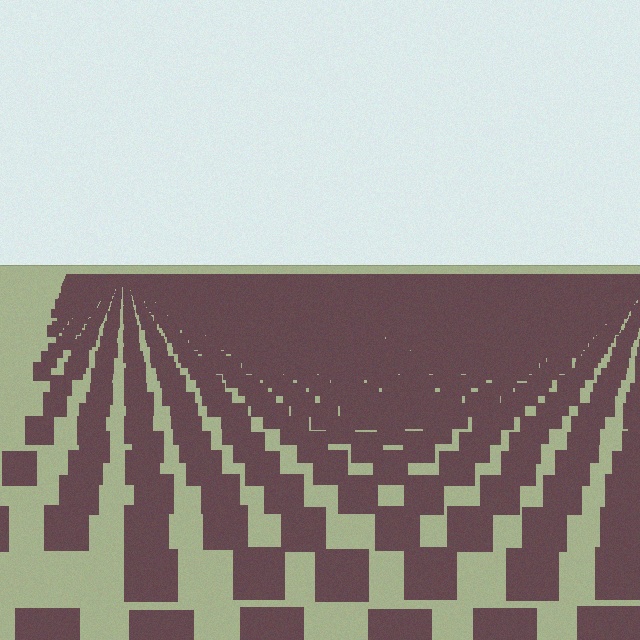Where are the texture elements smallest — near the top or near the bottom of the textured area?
Near the top.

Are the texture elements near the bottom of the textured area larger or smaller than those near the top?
Larger. Near the bottom, elements are closer to the viewer and appear at a bigger on-screen size.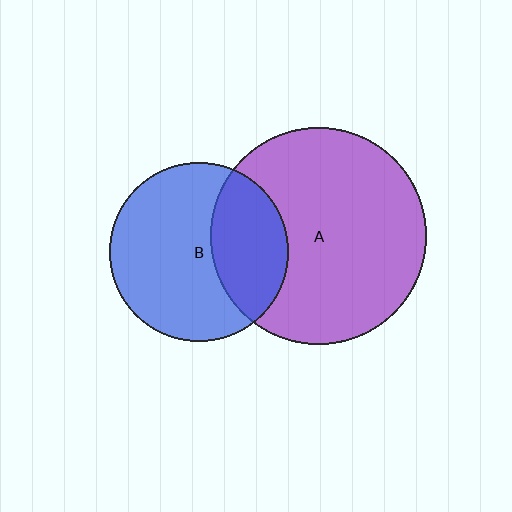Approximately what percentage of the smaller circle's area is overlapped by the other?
Approximately 35%.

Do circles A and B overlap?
Yes.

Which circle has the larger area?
Circle A (purple).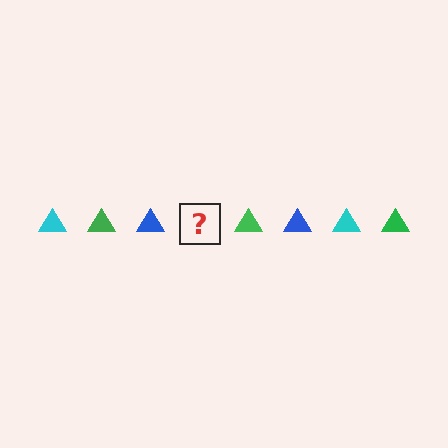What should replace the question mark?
The question mark should be replaced with a cyan triangle.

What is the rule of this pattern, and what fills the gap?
The rule is that the pattern cycles through cyan, green, blue triangles. The gap should be filled with a cyan triangle.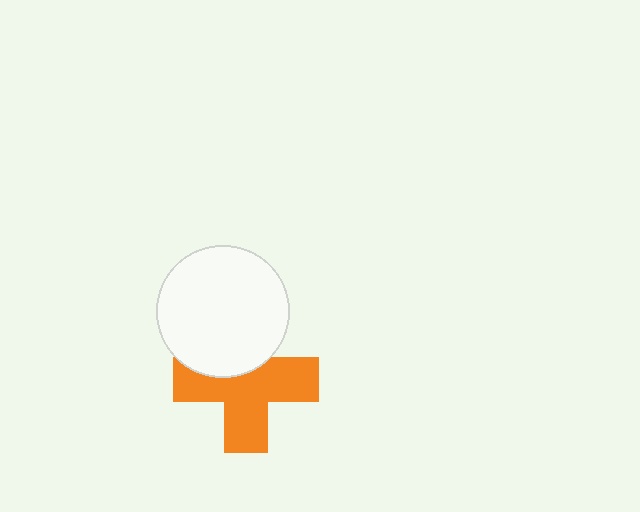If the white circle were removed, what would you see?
You would see the complete orange cross.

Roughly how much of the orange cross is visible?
Most of it is visible (roughly 67%).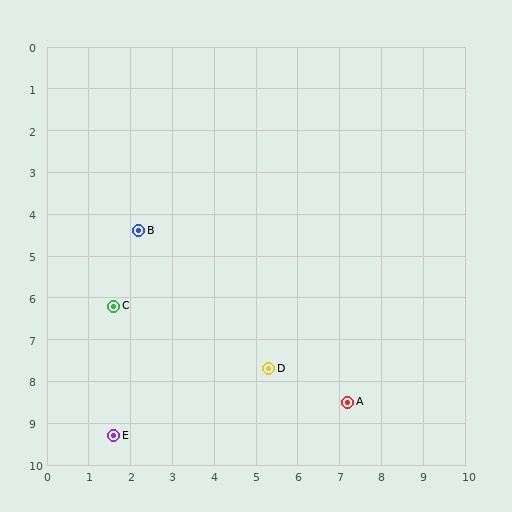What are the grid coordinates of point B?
Point B is at approximately (2.2, 4.4).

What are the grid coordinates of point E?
Point E is at approximately (1.6, 9.3).